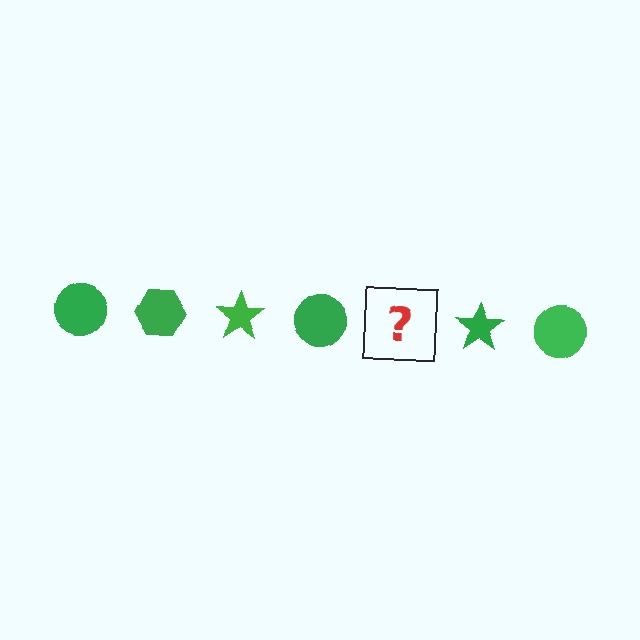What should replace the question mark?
The question mark should be replaced with a green hexagon.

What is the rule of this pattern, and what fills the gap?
The rule is that the pattern cycles through circle, hexagon, star shapes in green. The gap should be filled with a green hexagon.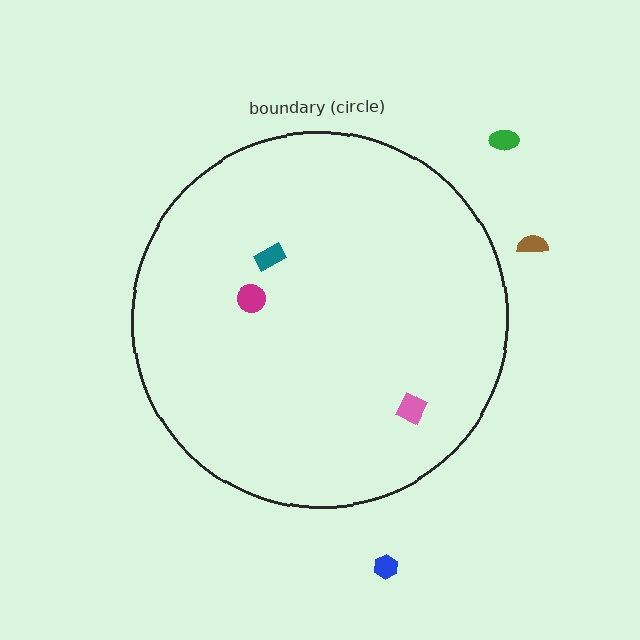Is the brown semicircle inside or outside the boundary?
Outside.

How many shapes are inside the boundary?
3 inside, 3 outside.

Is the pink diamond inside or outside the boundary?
Inside.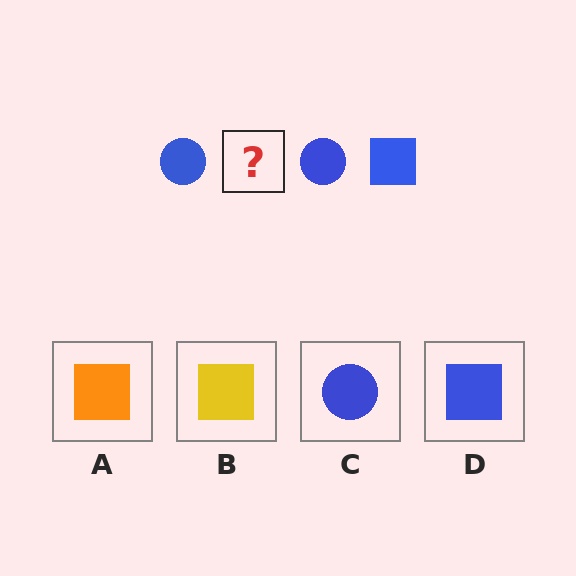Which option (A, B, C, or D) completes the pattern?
D.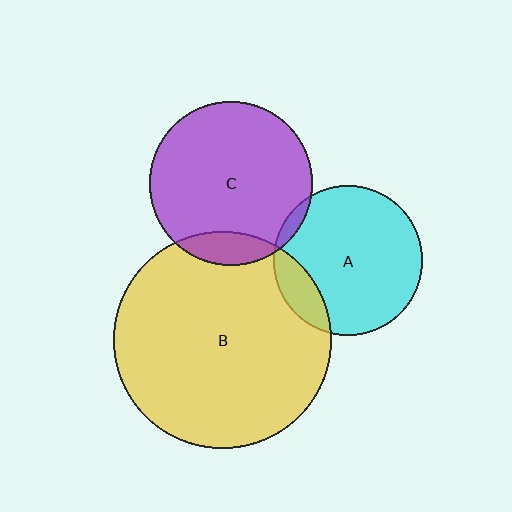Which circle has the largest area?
Circle B (yellow).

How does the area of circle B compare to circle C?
Approximately 1.8 times.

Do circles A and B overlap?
Yes.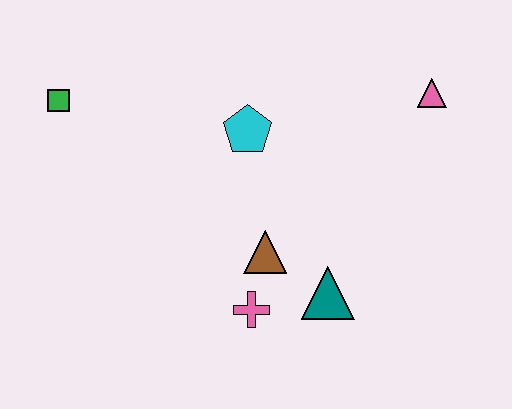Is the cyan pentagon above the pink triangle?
No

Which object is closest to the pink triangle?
The cyan pentagon is closest to the pink triangle.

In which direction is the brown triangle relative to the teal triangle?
The brown triangle is to the left of the teal triangle.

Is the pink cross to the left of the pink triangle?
Yes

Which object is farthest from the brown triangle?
The green square is farthest from the brown triangle.